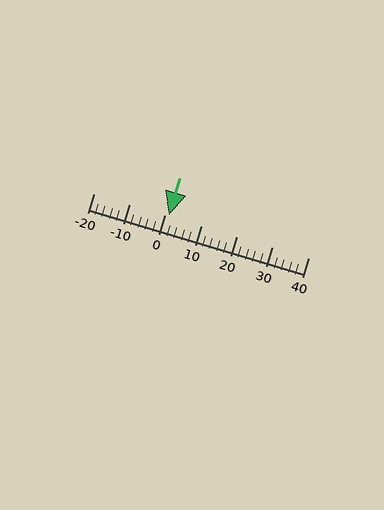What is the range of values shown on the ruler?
The ruler shows values from -20 to 40.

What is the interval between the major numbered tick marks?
The major tick marks are spaced 10 units apart.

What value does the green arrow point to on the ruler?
The green arrow points to approximately 1.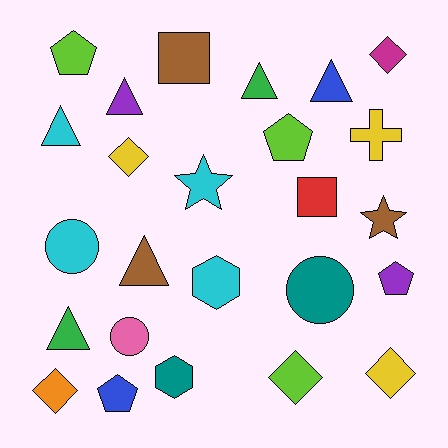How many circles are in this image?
There are 3 circles.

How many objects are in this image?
There are 25 objects.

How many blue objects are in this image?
There are 2 blue objects.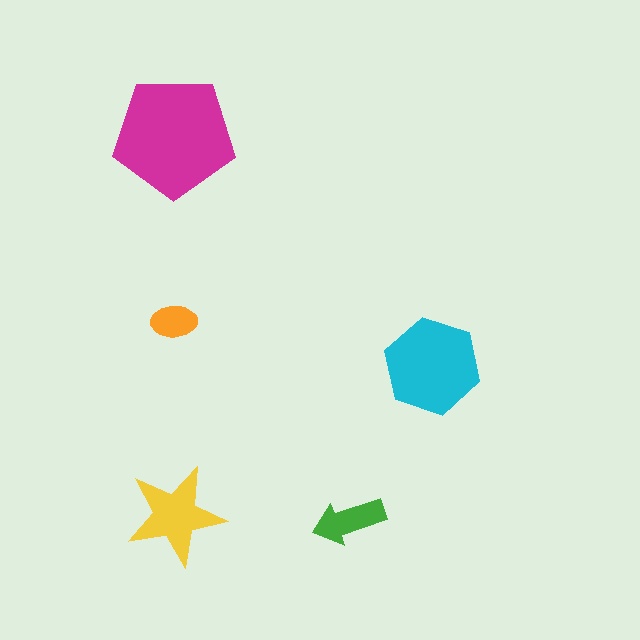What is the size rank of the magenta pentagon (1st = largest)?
1st.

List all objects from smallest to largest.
The orange ellipse, the green arrow, the yellow star, the cyan hexagon, the magenta pentagon.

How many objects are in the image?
There are 5 objects in the image.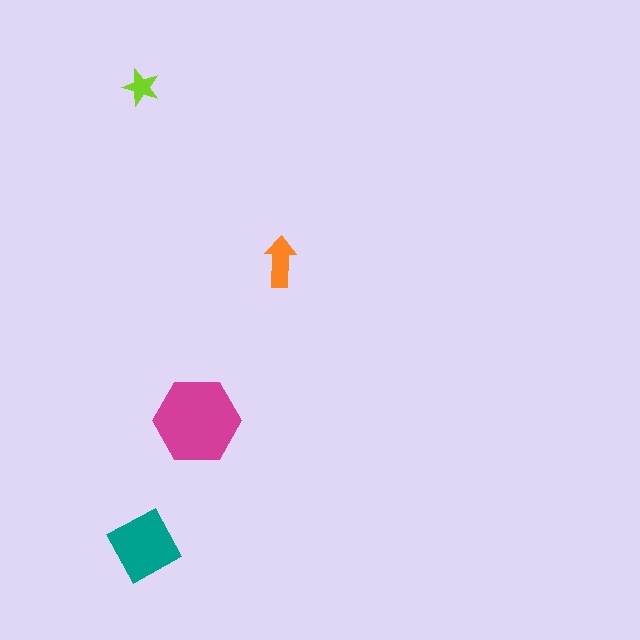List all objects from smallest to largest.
The lime star, the orange arrow, the teal diamond, the magenta hexagon.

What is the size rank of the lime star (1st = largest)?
4th.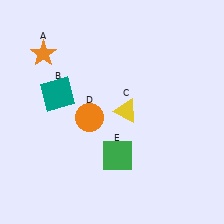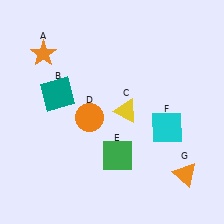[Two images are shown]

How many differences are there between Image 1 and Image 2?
There are 2 differences between the two images.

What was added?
A cyan square (F), an orange triangle (G) were added in Image 2.